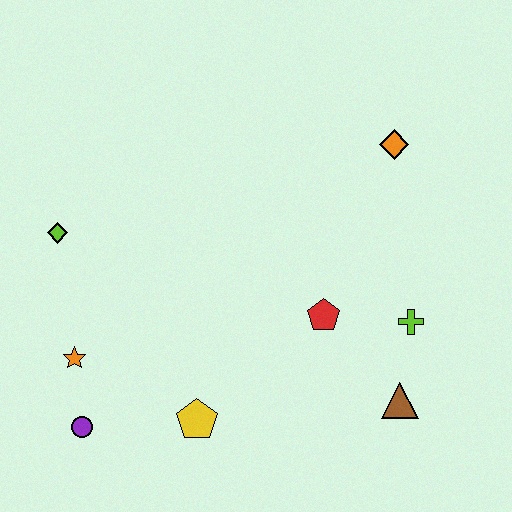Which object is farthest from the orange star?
The orange diamond is farthest from the orange star.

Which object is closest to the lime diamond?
The orange star is closest to the lime diamond.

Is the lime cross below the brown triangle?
No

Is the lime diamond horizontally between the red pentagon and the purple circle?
No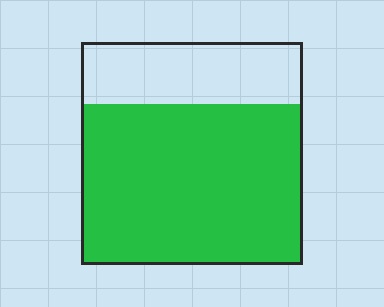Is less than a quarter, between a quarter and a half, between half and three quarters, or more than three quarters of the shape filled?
Between half and three quarters.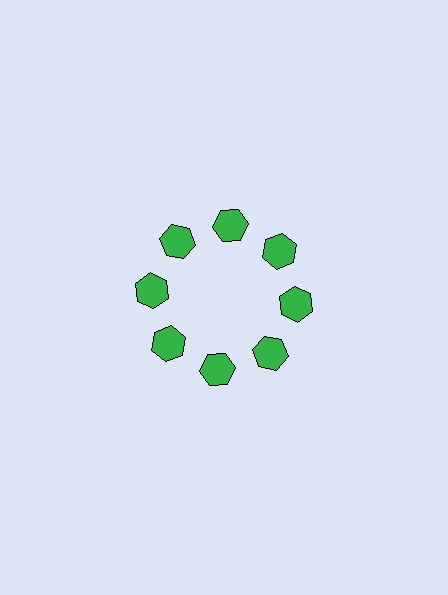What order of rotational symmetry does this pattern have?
This pattern has 8-fold rotational symmetry.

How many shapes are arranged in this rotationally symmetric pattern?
There are 8 shapes, arranged in 8 groups of 1.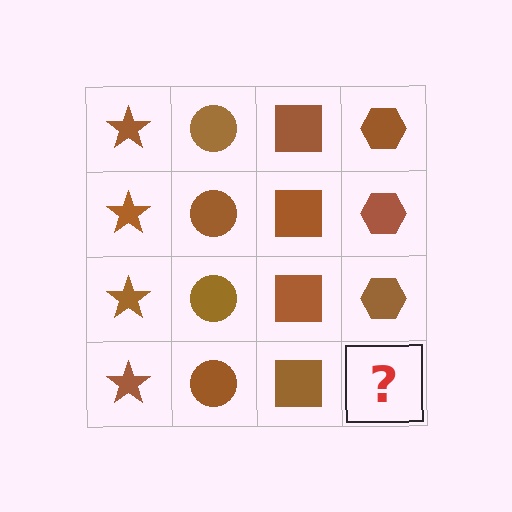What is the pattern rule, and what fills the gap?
The rule is that each column has a consistent shape. The gap should be filled with a brown hexagon.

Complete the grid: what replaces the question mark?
The question mark should be replaced with a brown hexagon.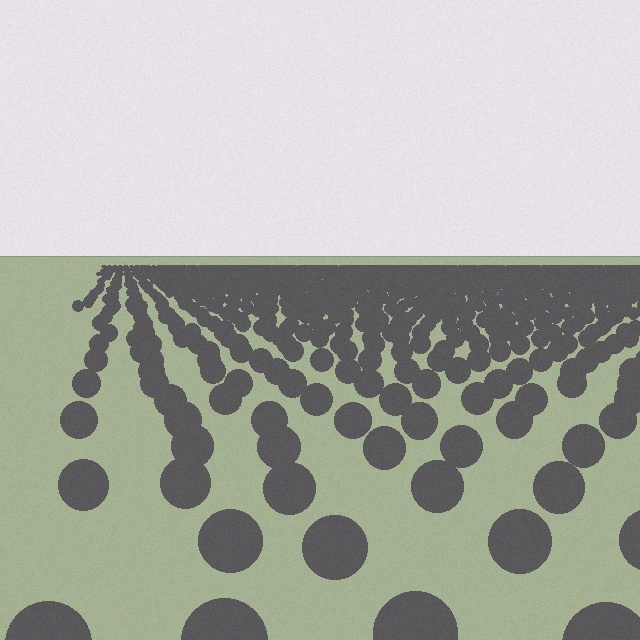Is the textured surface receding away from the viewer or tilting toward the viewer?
The surface is receding away from the viewer. Texture elements get smaller and denser toward the top.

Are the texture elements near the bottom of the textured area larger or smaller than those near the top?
Larger. Near the bottom, elements are closer to the viewer and appear at a bigger on-screen size.